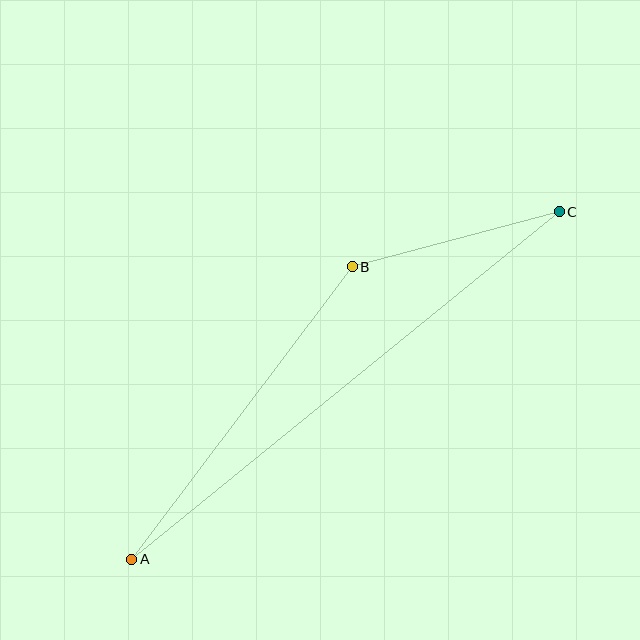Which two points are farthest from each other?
Points A and C are farthest from each other.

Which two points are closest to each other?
Points B and C are closest to each other.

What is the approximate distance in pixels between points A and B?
The distance between A and B is approximately 366 pixels.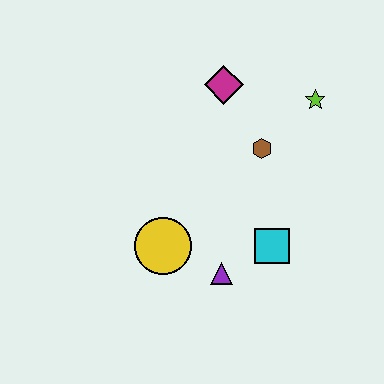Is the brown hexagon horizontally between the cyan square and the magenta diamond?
Yes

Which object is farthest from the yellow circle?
The lime star is farthest from the yellow circle.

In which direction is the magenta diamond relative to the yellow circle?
The magenta diamond is above the yellow circle.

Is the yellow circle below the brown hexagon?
Yes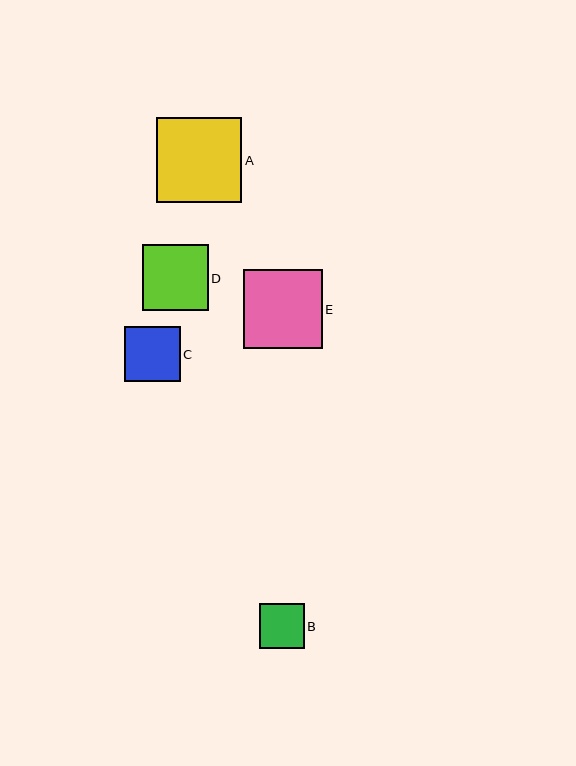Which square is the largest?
Square A is the largest with a size of approximately 85 pixels.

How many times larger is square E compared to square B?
Square E is approximately 1.7 times the size of square B.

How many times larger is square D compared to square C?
Square D is approximately 1.2 times the size of square C.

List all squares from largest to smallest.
From largest to smallest: A, E, D, C, B.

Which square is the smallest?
Square B is the smallest with a size of approximately 45 pixels.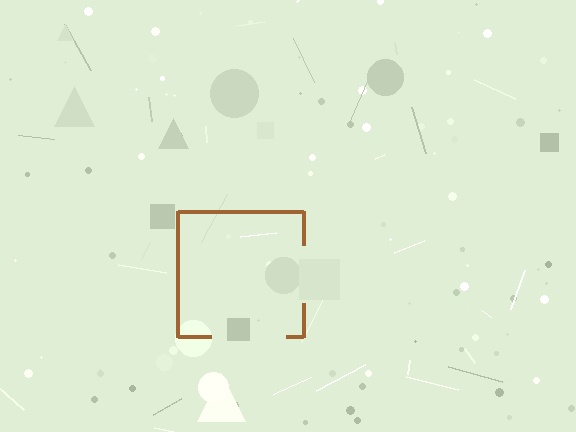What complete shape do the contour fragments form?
The contour fragments form a square.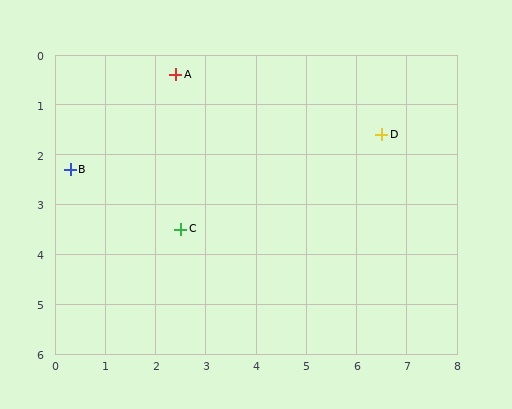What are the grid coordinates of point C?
Point C is at approximately (2.5, 3.5).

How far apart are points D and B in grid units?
Points D and B are about 6.2 grid units apart.